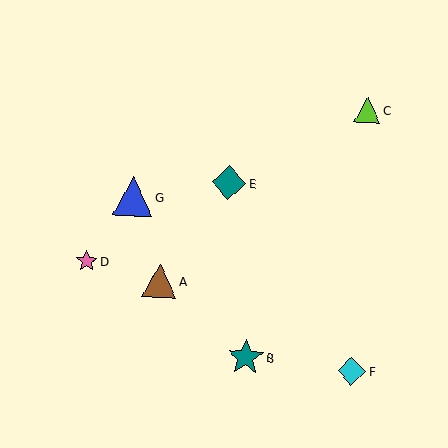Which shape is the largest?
The blue triangle (labeled G) is the largest.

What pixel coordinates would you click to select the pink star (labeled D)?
Click at (87, 261) to select the pink star D.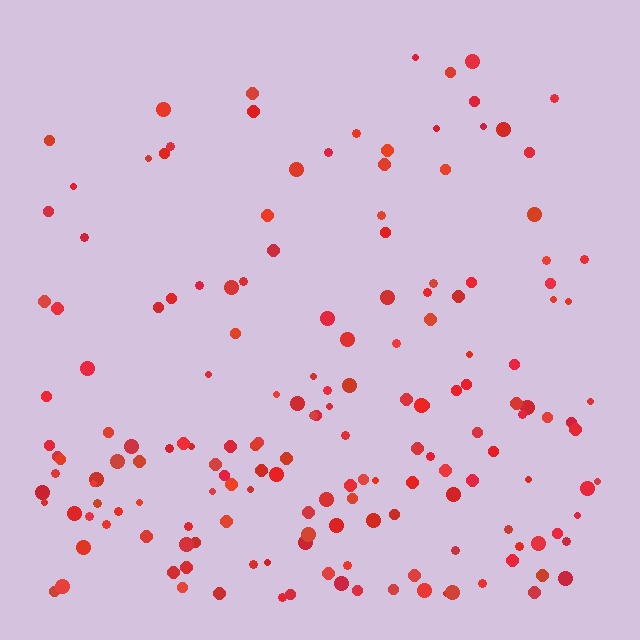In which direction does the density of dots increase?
From top to bottom, with the bottom side densest.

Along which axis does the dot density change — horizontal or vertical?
Vertical.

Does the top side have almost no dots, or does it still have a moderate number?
Still a moderate number, just noticeably fewer than the bottom.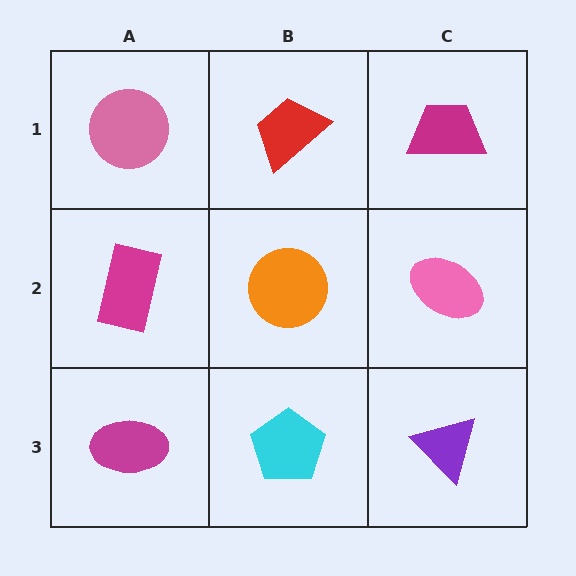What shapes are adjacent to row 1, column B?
An orange circle (row 2, column B), a pink circle (row 1, column A), a magenta trapezoid (row 1, column C).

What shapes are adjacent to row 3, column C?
A pink ellipse (row 2, column C), a cyan pentagon (row 3, column B).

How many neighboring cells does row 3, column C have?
2.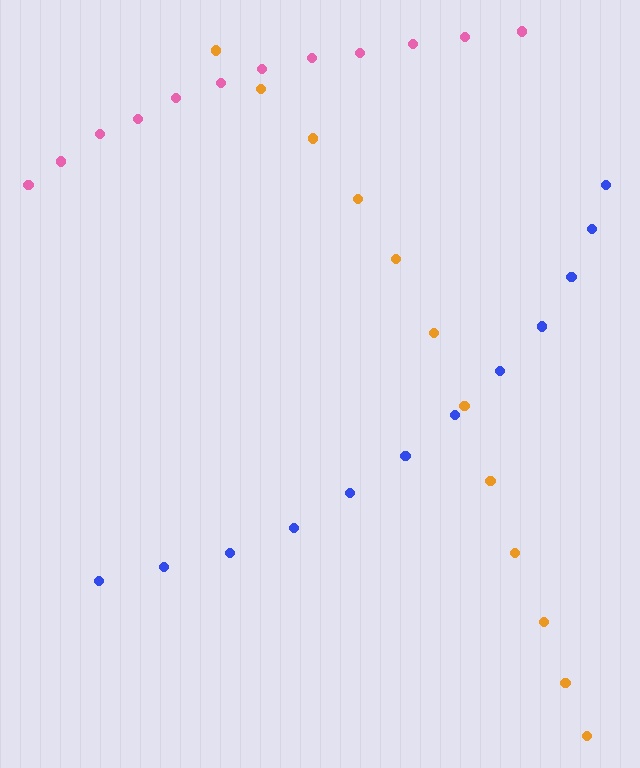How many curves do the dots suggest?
There are 3 distinct paths.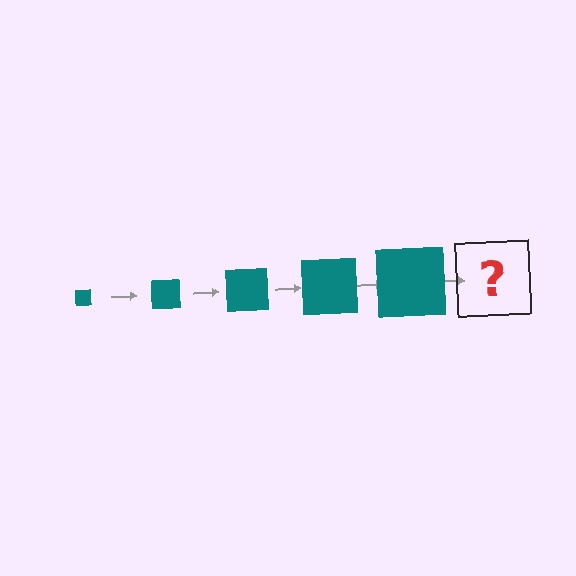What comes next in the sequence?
The next element should be a teal square, larger than the previous one.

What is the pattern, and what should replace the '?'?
The pattern is that the square gets progressively larger each step. The '?' should be a teal square, larger than the previous one.